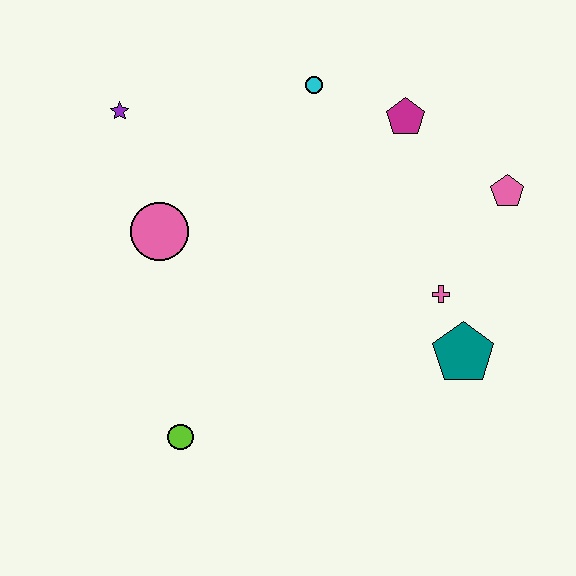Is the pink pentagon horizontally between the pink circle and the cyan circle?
No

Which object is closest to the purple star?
The pink circle is closest to the purple star.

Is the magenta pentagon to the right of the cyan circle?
Yes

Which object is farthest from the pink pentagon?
The lime circle is farthest from the pink pentagon.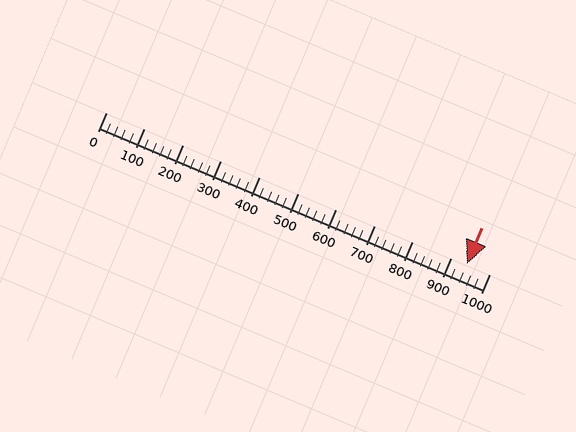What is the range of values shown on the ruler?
The ruler shows values from 0 to 1000.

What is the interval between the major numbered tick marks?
The major tick marks are spaced 100 units apart.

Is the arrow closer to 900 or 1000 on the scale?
The arrow is closer to 900.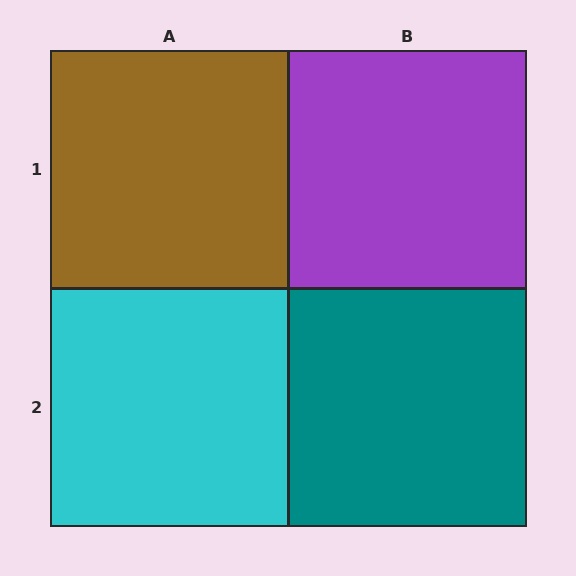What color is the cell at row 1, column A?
Brown.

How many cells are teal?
1 cell is teal.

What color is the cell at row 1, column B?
Purple.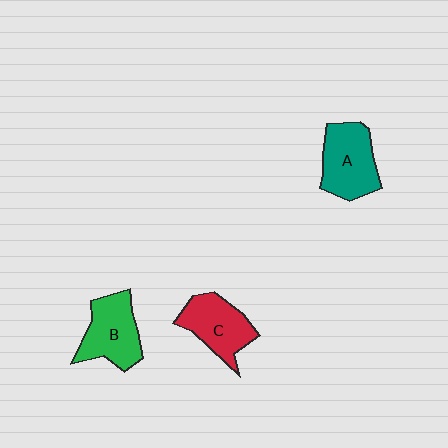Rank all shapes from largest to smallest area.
From largest to smallest: A (teal), B (green), C (red).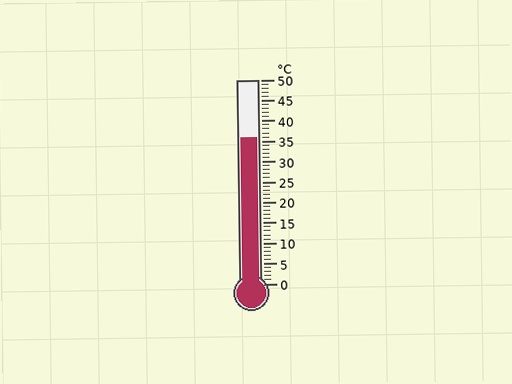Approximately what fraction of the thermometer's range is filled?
The thermometer is filled to approximately 70% of its range.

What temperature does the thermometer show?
The thermometer shows approximately 36°C.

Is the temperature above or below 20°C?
The temperature is above 20°C.